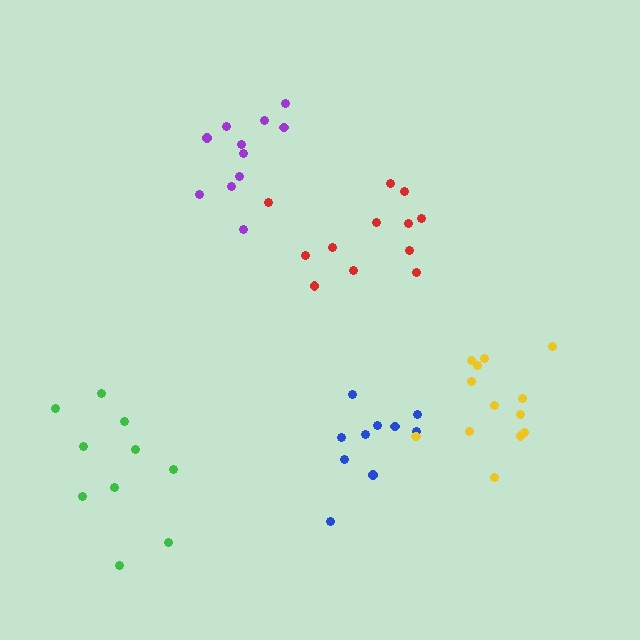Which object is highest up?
The purple cluster is topmost.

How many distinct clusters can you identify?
There are 5 distinct clusters.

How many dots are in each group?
Group 1: 10 dots, Group 2: 12 dots, Group 3: 10 dots, Group 4: 11 dots, Group 5: 13 dots (56 total).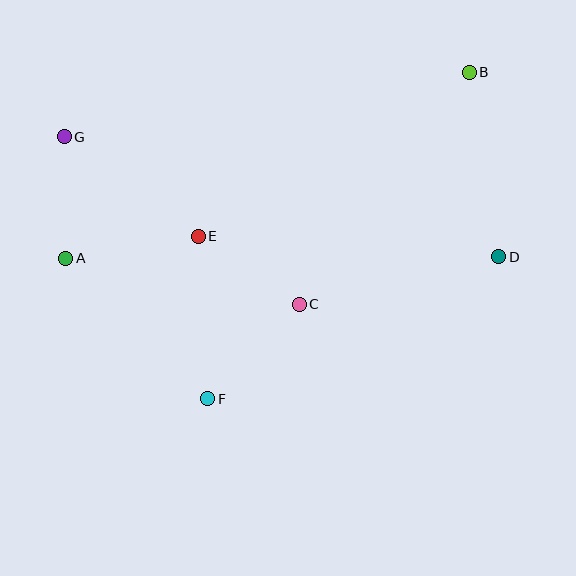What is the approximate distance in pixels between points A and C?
The distance between A and C is approximately 238 pixels.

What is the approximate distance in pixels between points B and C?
The distance between B and C is approximately 288 pixels.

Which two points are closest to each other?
Points C and E are closest to each other.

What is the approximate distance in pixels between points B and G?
The distance between B and G is approximately 410 pixels.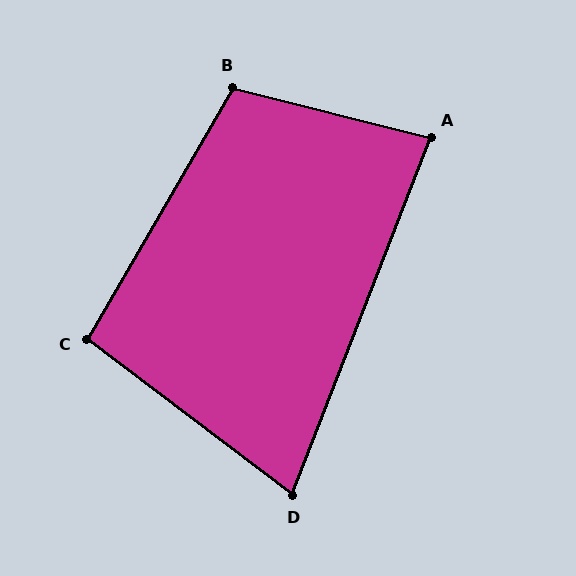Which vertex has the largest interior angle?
B, at approximately 106 degrees.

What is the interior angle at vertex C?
Approximately 97 degrees (obtuse).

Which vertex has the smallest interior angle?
D, at approximately 74 degrees.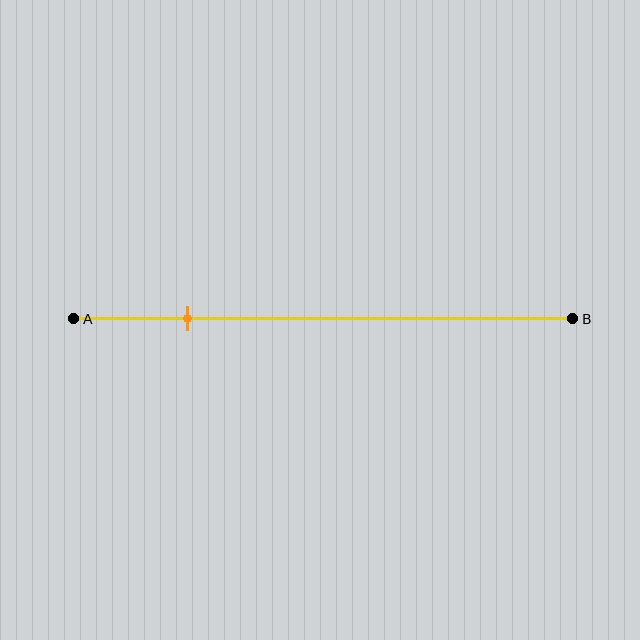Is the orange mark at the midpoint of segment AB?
No, the mark is at about 25% from A, not at the 50% midpoint.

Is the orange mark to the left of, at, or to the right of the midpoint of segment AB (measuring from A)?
The orange mark is to the left of the midpoint of segment AB.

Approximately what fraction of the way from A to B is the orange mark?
The orange mark is approximately 25% of the way from A to B.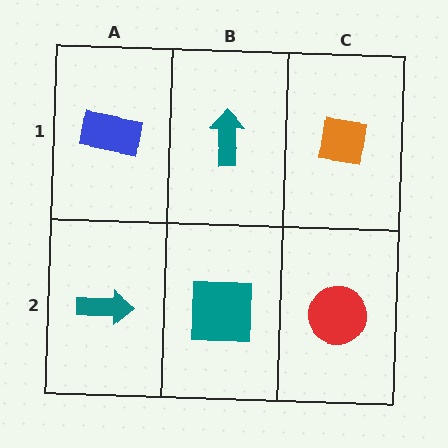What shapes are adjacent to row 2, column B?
A teal arrow (row 1, column B), a teal arrow (row 2, column A), a red circle (row 2, column C).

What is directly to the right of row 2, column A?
A teal square.